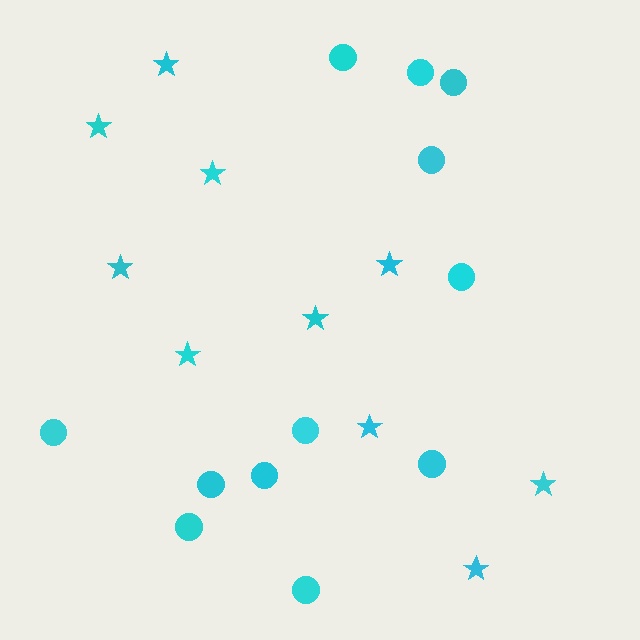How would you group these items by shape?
There are 2 groups: one group of stars (10) and one group of circles (12).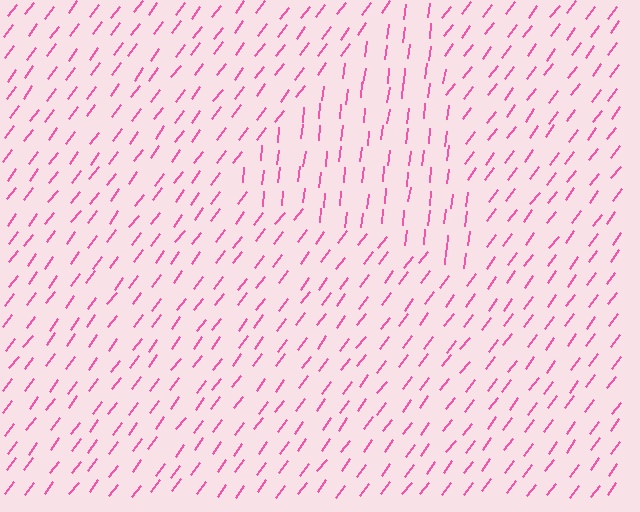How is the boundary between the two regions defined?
The boundary is defined purely by a change in line orientation (approximately 30 degrees difference). All lines are the same color and thickness.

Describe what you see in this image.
The image is filled with small pink line segments. A triangle region in the image has lines oriented differently from the surrounding lines, creating a visible texture boundary.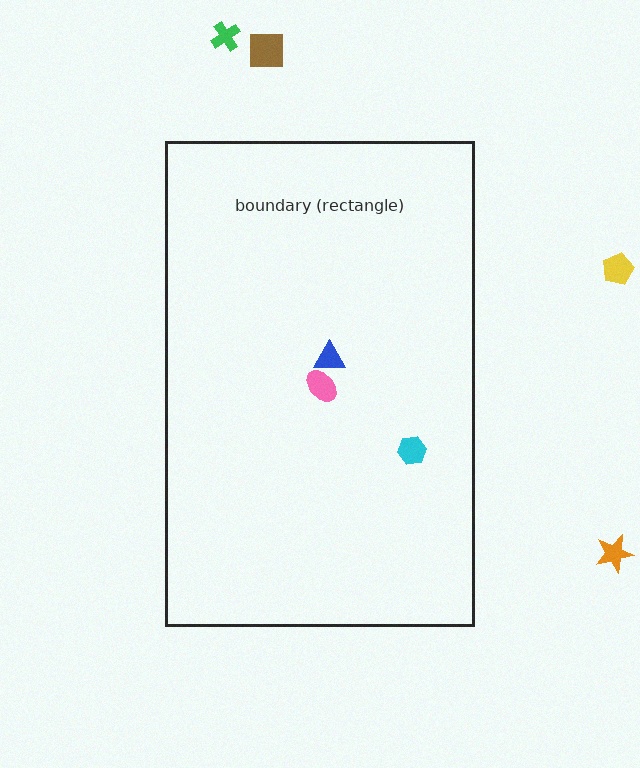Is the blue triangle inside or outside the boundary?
Inside.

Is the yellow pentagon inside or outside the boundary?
Outside.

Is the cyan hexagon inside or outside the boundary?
Inside.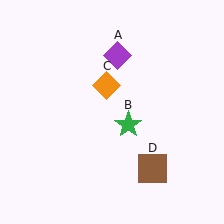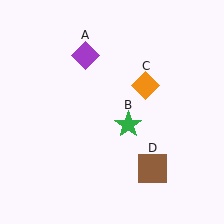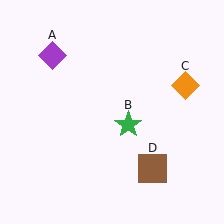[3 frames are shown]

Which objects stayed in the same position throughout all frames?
Green star (object B) and brown square (object D) remained stationary.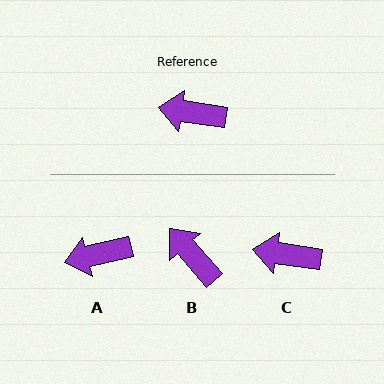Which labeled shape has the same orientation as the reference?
C.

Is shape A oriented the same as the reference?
No, it is off by about 22 degrees.